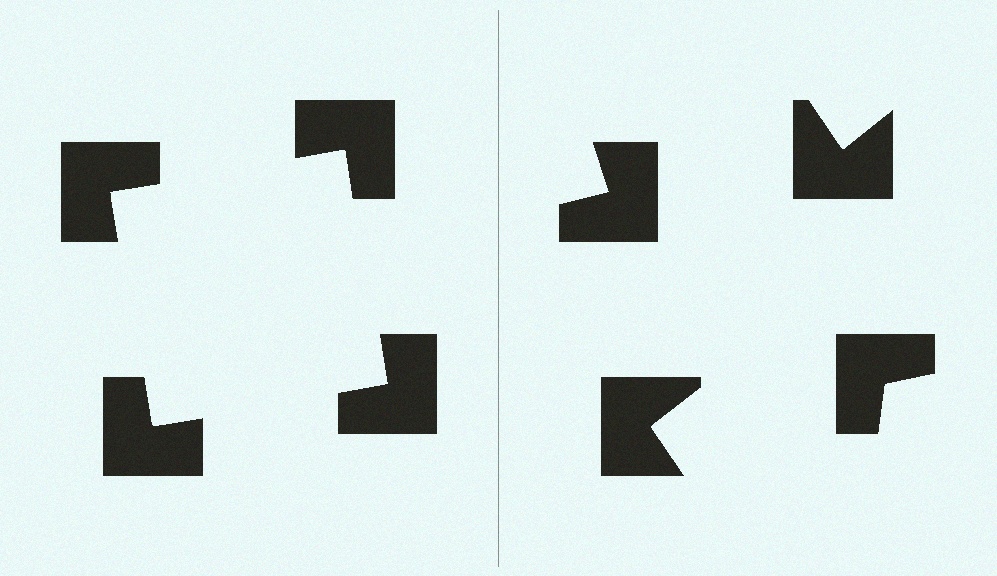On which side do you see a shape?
An illusory square appears on the left side. On the right side the wedge cuts are rotated, so no coherent shape forms.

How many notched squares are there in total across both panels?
8 — 4 on each side.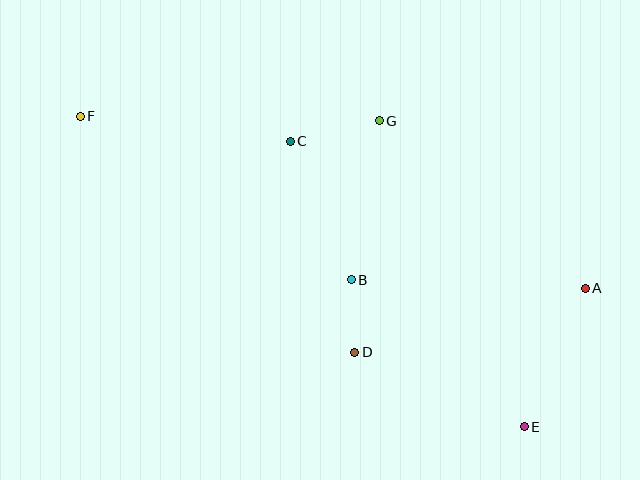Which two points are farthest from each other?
Points E and F are farthest from each other.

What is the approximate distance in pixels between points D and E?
The distance between D and E is approximately 185 pixels.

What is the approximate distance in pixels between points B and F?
The distance between B and F is approximately 316 pixels.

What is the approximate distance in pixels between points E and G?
The distance between E and G is approximately 339 pixels.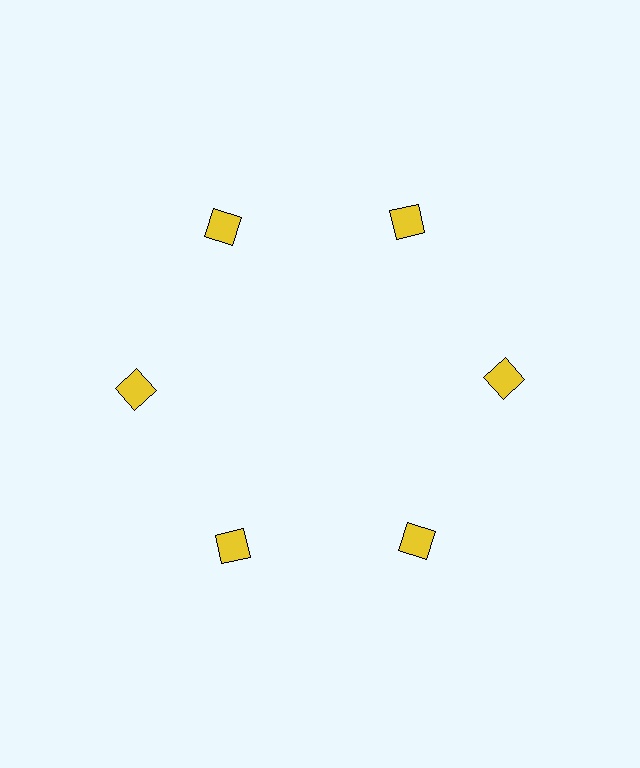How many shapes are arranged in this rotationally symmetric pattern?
There are 6 shapes, arranged in 6 groups of 1.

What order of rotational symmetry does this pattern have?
This pattern has 6-fold rotational symmetry.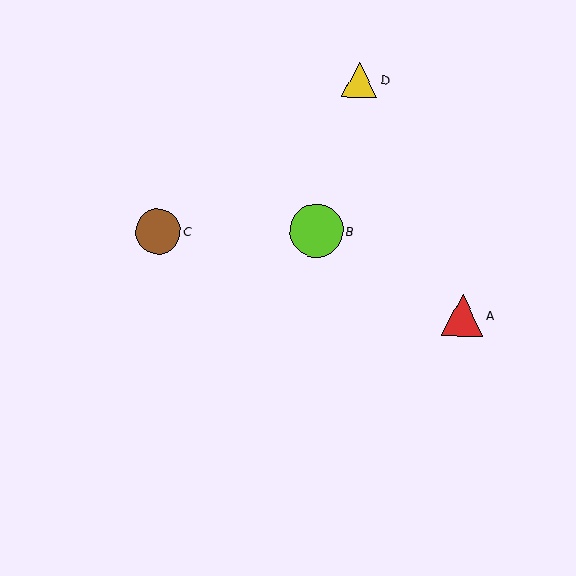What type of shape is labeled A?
Shape A is a red triangle.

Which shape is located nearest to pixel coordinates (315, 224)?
The lime circle (labeled B) at (316, 231) is nearest to that location.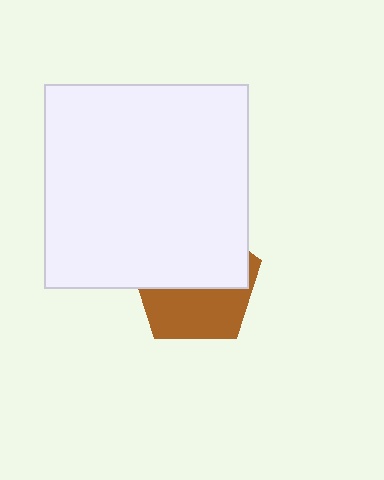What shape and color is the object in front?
The object in front is a white square.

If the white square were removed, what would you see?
You would see the complete brown pentagon.